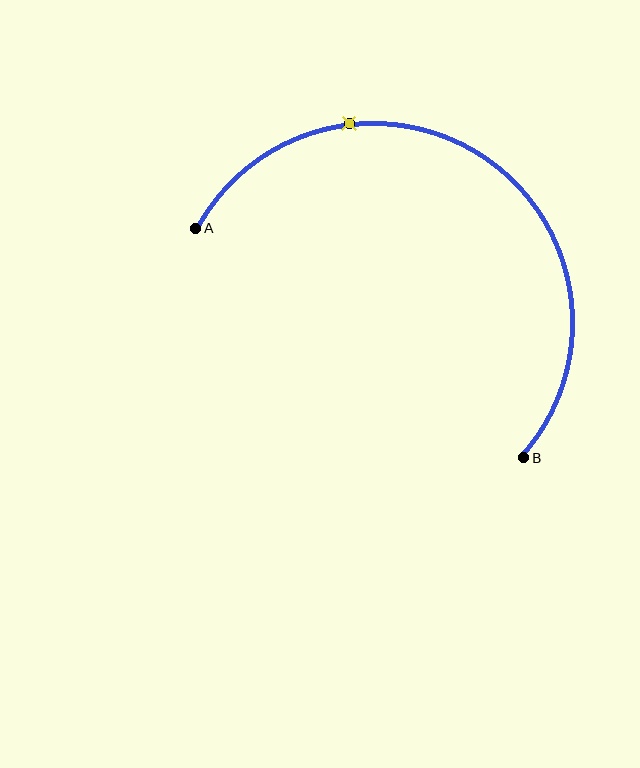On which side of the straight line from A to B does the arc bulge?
The arc bulges above and to the right of the straight line connecting A and B.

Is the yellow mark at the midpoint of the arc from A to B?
No. The yellow mark lies on the arc but is closer to endpoint A. The arc midpoint would be at the point on the curve equidistant along the arc from both A and B.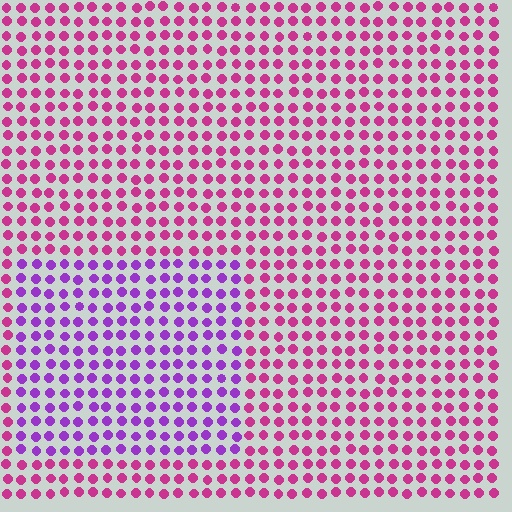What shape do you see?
I see a rectangle.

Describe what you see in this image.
The image is filled with small magenta elements in a uniform arrangement. A rectangle-shaped region is visible where the elements are tinted to a slightly different hue, forming a subtle color boundary.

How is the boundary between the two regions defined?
The boundary is defined purely by a slight shift in hue (about 42 degrees). Spacing, size, and orientation are identical on both sides.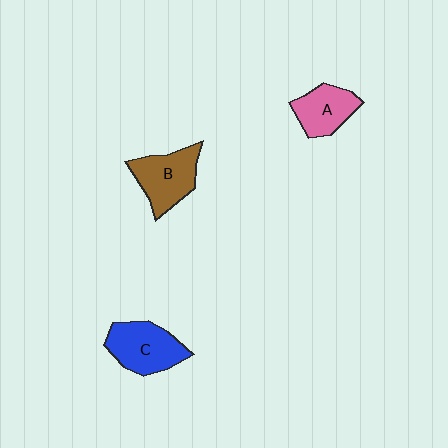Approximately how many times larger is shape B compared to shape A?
Approximately 1.2 times.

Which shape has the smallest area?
Shape A (pink).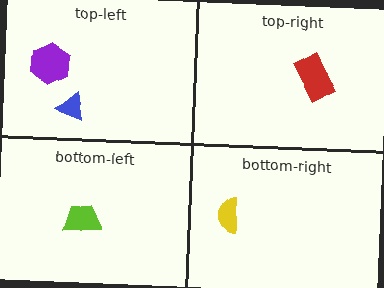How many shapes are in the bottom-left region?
1.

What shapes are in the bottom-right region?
The yellow semicircle.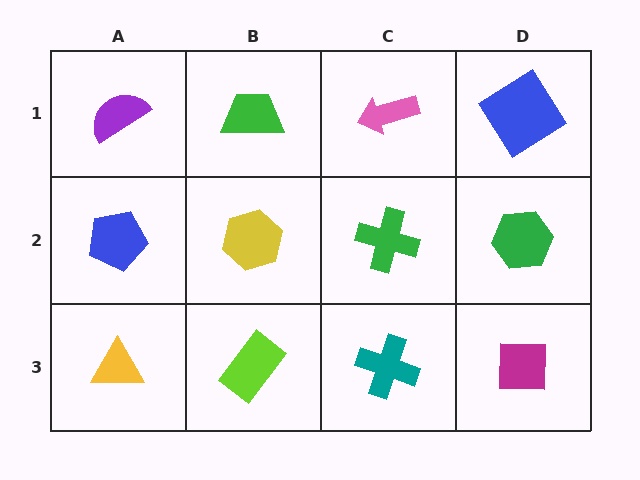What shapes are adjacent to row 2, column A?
A purple semicircle (row 1, column A), a yellow triangle (row 3, column A), a yellow hexagon (row 2, column B).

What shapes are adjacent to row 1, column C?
A green cross (row 2, column C), a green trapezoid (row 1, column B), a blue diamond (row 1, column D).